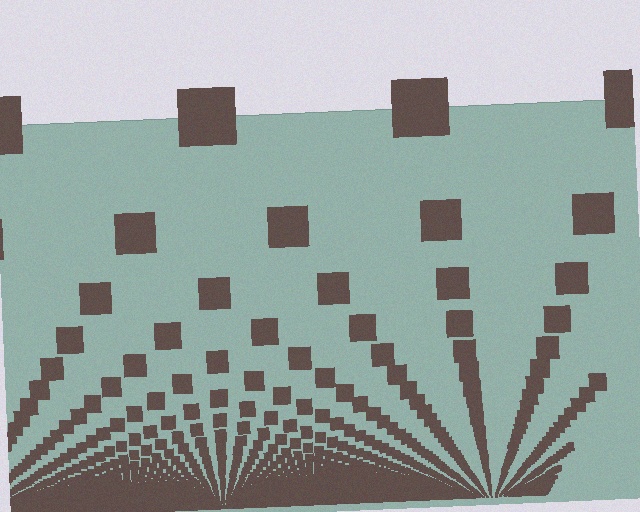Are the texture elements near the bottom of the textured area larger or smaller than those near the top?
Smaller. The gradient is inverted — elements near the bottom are smaller and denser.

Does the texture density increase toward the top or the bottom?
Density increases toward the bottom.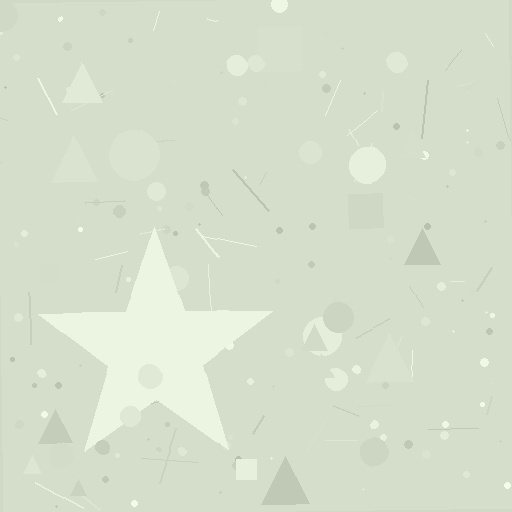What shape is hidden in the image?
A star is hidden in the image.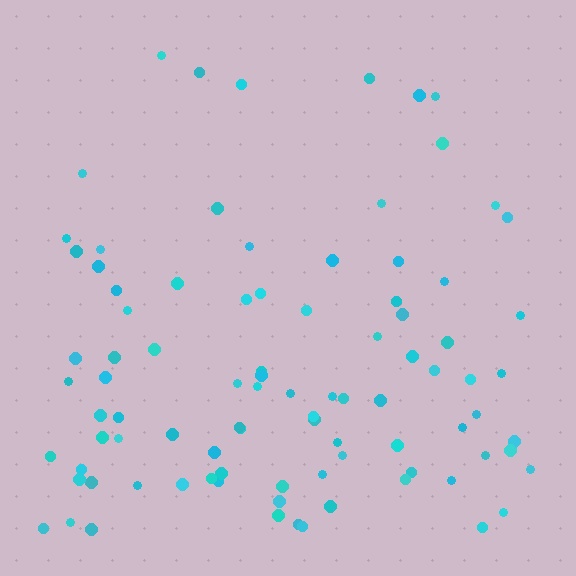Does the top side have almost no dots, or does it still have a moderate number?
Still a moderate number, just noticeably fewer than the bottom.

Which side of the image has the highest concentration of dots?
The bottom.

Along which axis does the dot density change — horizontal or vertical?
Vertical.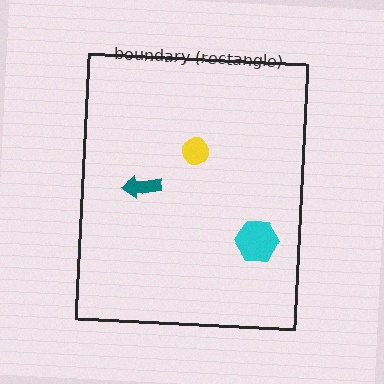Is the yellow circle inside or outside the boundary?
Inside.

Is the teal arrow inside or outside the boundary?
Inside.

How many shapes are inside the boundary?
3 inside, 0 outside.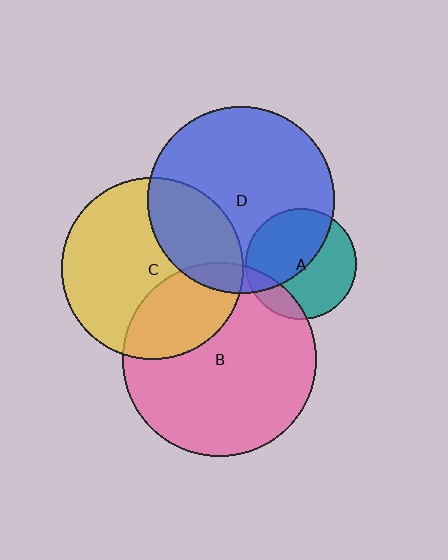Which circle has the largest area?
Circle B (pink).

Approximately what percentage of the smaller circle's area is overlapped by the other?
Approximately 15%.